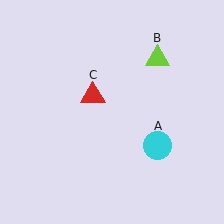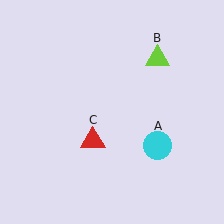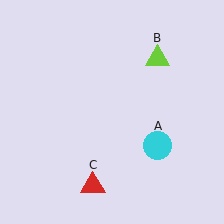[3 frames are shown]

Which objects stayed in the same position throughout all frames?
Cyan circle (object A) and lime triangle (object B) remained stationary.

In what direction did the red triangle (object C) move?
The red triangle (object C) moved down.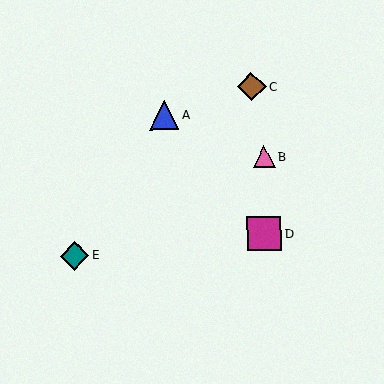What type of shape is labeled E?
Shape E is a teal diamond.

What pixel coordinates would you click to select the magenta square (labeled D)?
Click at (264, 234) to select the magenta square D.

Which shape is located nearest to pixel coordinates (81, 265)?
The teal diamond (labeled E) at (74, 256) is nearest to that location.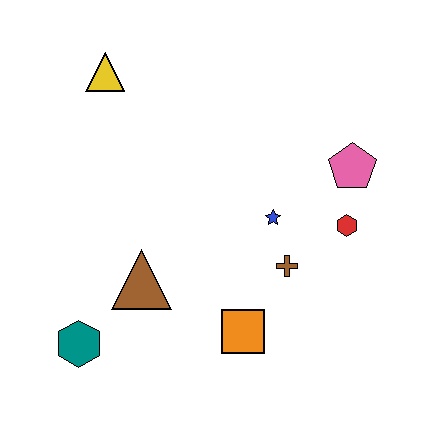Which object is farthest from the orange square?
The yellow triangle is farthest from the orange square.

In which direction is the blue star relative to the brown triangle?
The blue star is to the right of the brown triangle.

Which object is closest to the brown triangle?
The teal hexagon is closest to the brown triangle.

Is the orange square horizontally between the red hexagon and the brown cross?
No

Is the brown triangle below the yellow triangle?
Yes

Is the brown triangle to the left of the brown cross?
Yes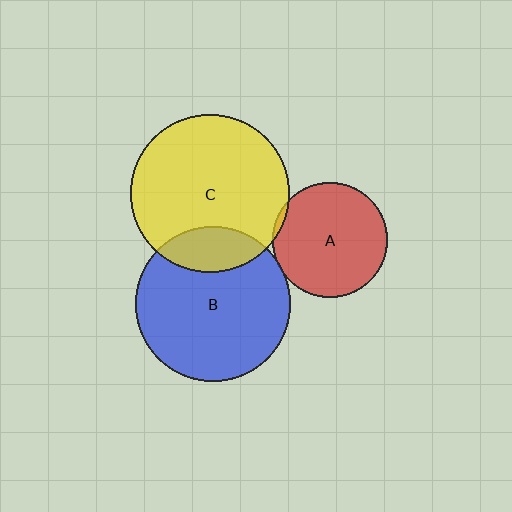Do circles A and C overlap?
Yes.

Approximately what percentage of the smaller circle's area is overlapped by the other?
Approximately 5%.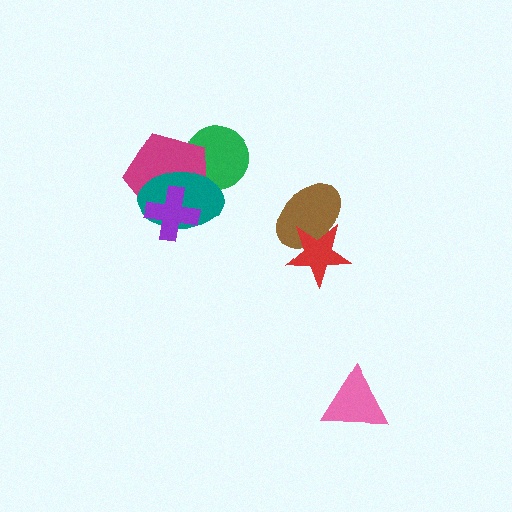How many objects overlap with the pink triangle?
0 objects overlap with the pink triangle.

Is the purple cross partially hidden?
No, no other shape covers it.